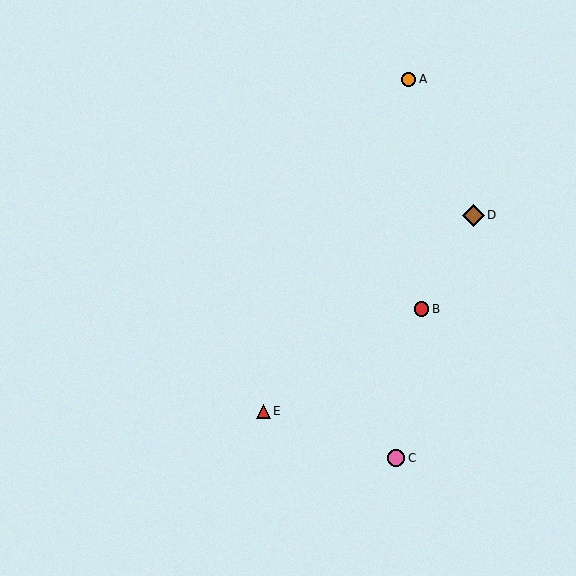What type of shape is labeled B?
Shape B is a red circle.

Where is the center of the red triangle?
The center of the red triangle is at (263, 411).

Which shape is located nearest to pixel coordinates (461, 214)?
The brown diamond (labeled D) at (473, 215) is nearest to that location.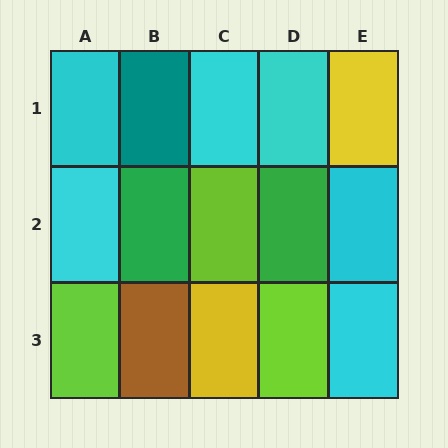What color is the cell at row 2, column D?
Green.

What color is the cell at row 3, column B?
Brown.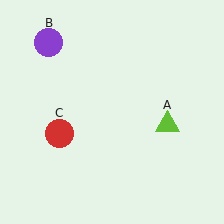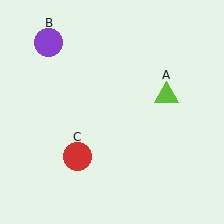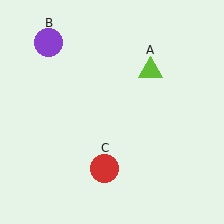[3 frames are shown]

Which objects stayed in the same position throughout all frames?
Purple circle (object B) remained stationary.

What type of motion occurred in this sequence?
The lime triangle (object A), red circle (object C) rotated counterclockwise around the center of the scene.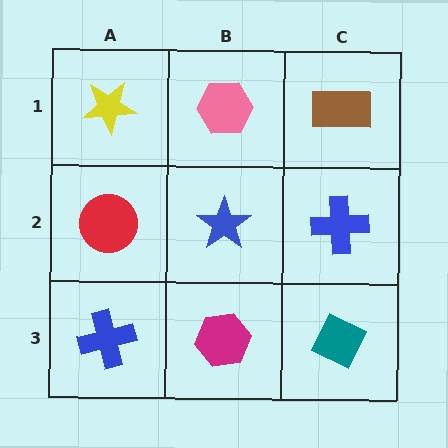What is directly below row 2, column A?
A blue cross.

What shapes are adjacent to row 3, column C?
A blue cross (row 2, column C), a magenta hexagon (row 3, column B).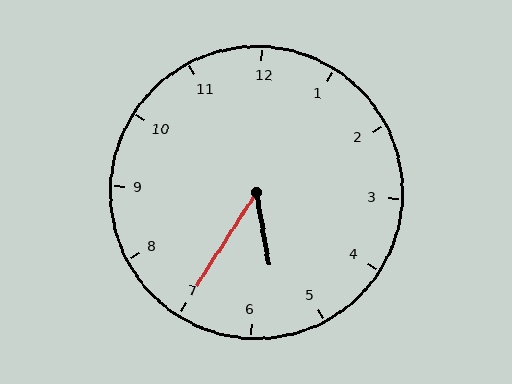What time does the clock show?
5:35.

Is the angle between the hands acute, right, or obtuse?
It is acute.